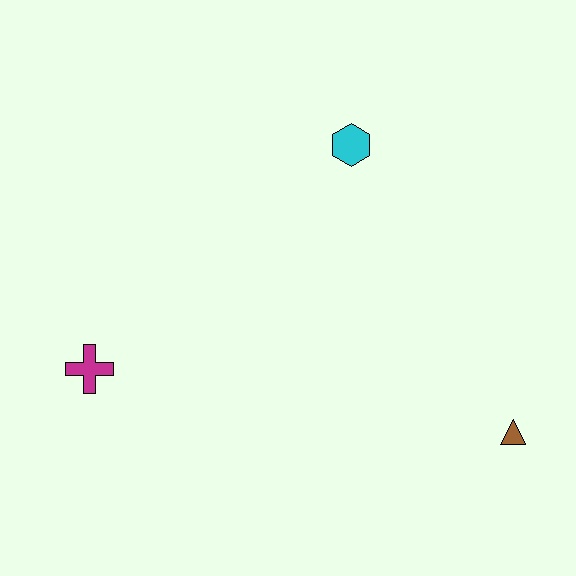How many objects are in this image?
There are 3 objects.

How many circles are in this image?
There are no circles.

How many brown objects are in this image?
There is 1 brown object.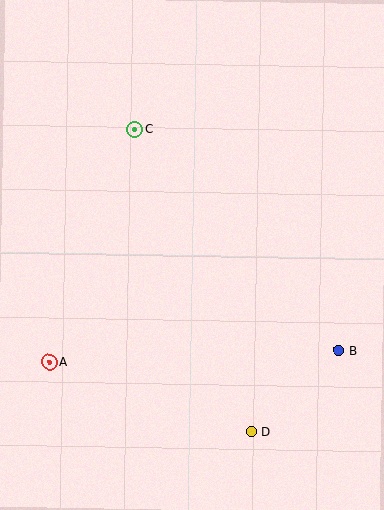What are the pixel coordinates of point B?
Point B is at (339, 351).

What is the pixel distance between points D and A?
The distance between D and A is 213 pixels.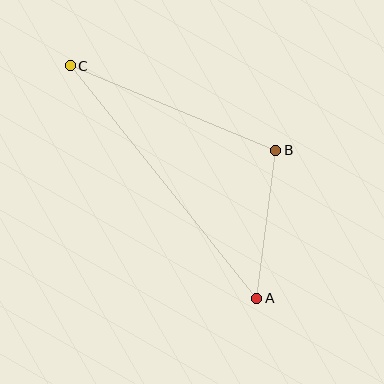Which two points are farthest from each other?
Points A and C are farthest from each other.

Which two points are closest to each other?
Points A and B are closest to each other.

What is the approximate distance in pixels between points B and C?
The distance between B and C is approximately 222 pixels.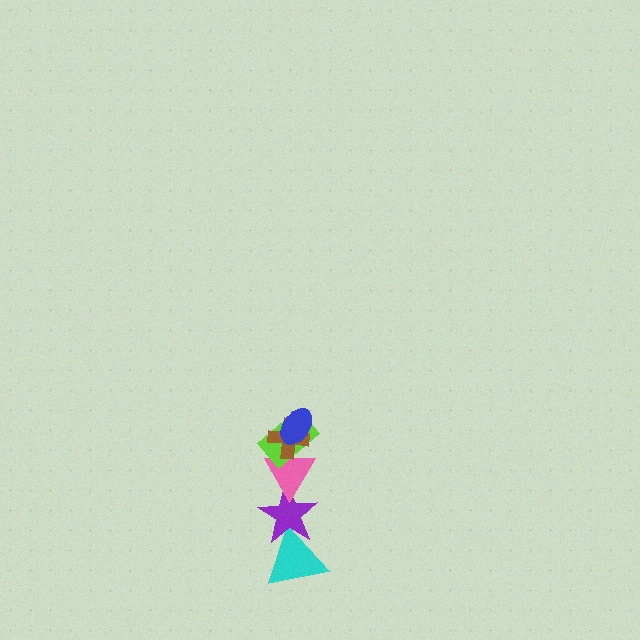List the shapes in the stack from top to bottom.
From top to bottom: the blue ellipse, the brown cross, the lime rectangle, the pink triangle, the purple star, the cyan triangle.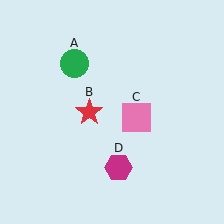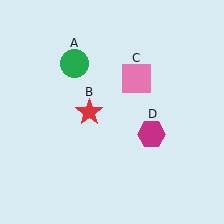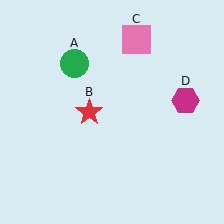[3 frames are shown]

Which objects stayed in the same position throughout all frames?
Green circle (object A) and red star (object B) remained stationary.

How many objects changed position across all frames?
2 objects changed position: pink square (object C), magenta hexagon (object D).